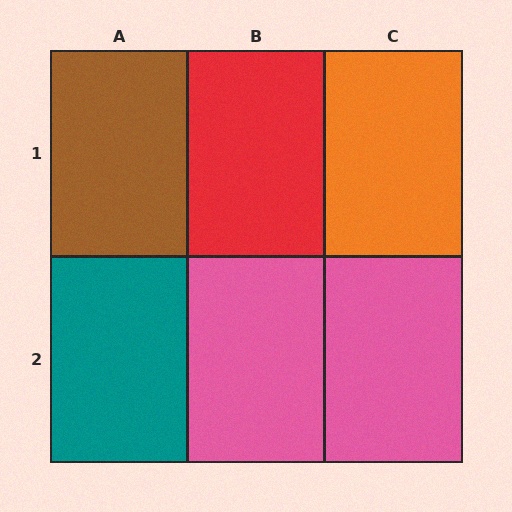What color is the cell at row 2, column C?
Pink.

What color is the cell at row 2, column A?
Teal.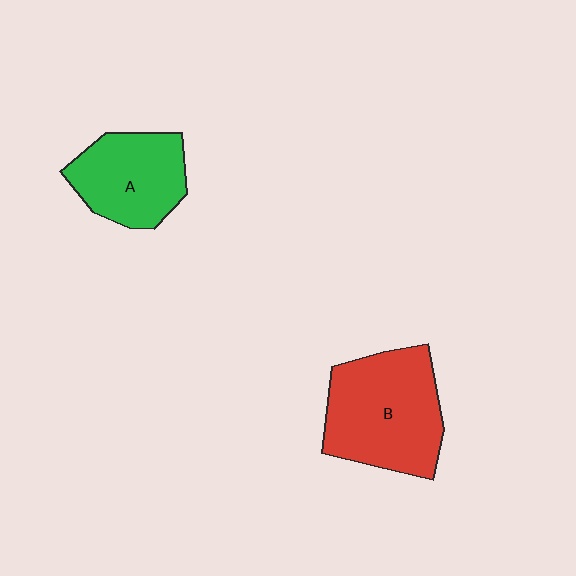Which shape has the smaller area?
Shape A (green).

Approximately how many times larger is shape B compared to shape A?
Approximately 1.4 times.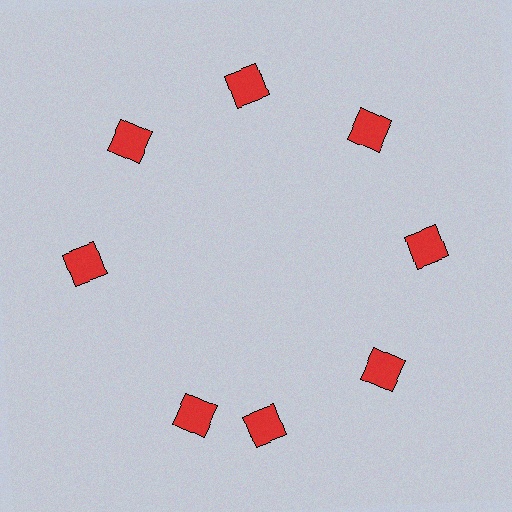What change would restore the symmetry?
The symmetry would be restored by rotating it back into even spacing with its neighbors so that all 8 diamonds sit at equal angles and equal distance from the center.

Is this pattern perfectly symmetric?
No. The 8 red diamonds are arranged in a ring, but one element near the 8 o'clock position is rotated out of alignment along the ring, breaking the 8-fold rotational symmetry.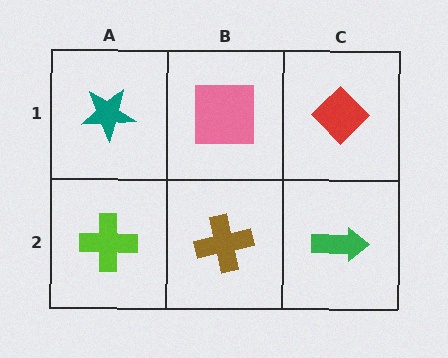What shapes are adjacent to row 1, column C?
A green arrow (row 2, column C), a pink square (row 1, column B).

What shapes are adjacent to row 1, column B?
A brown cross (row 2, column B), a teal star (row 1, column A), a red diamond (row 1, column C).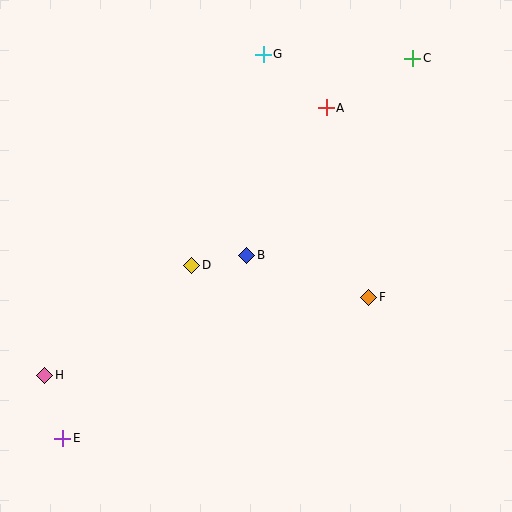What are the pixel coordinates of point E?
Point E is at (63, 438).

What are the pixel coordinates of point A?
Point A is at (326, 108).